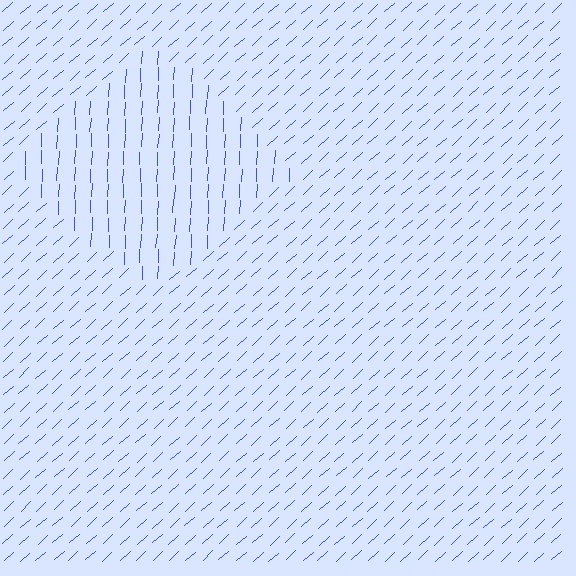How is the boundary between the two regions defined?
The boundary is defined purely by a change in line orientation (approximately 45 degrees difference). All lines are the same color and thickness.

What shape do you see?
I see a diamond.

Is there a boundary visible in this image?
Yes, there is a texture boundary formed by a change in line orientation.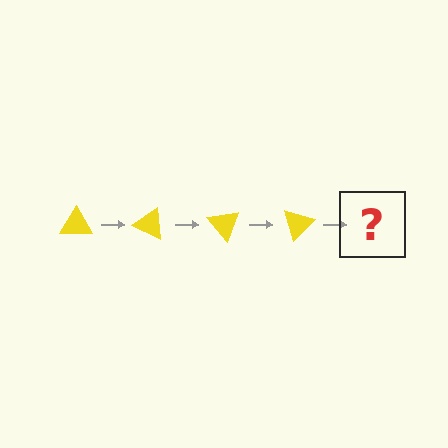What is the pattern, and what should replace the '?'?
The pattern is that the triangle rotates 25 degrees each step. The '?' should be a yellow triangle rotated 100 degrees.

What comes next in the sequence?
The next element should be a yellow triangle rotated 100 degrees.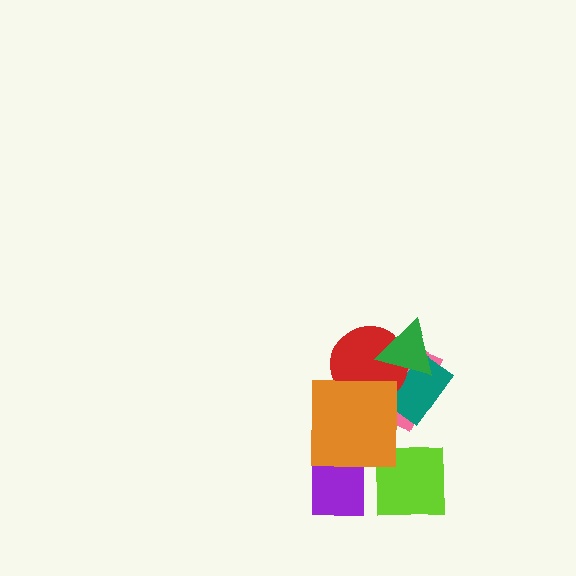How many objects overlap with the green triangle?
3 objects overlap with the green triangle.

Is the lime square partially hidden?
Yes, it is partially covered by another shape.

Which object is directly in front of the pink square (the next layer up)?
The teal rectangle is directly in front of the pink square.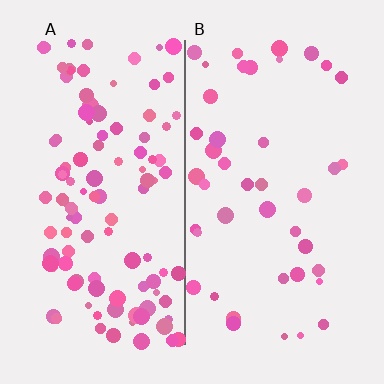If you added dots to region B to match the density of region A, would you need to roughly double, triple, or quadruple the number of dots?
Approximately triple.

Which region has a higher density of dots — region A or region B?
A (the left).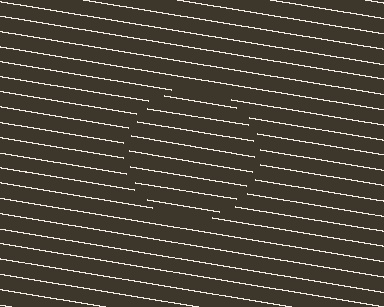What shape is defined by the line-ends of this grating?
An illusory circle. The interior of the shape contains the same grating, shifted by half a period — the contour is defined by the phase discontinuity where line-ends from the inner and outer gratings abut.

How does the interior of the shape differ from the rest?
The interior of the shape contains the same grating, shifted by half a period — the contour is defined by the phase discontinuity where line-ends from the inner and outer gratings abut.